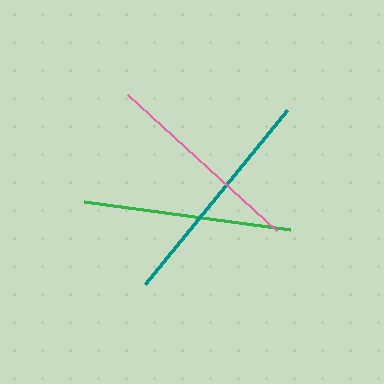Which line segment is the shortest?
The pink line is the shortest at approximately 202 pixels.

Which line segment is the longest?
The teal line is the longest at approximately 225 pixels.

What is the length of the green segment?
The green segment is approximately 208 pixels long.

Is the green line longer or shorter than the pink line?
The green line is longer than the pink line.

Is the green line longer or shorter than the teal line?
The teal line is longer than the green line.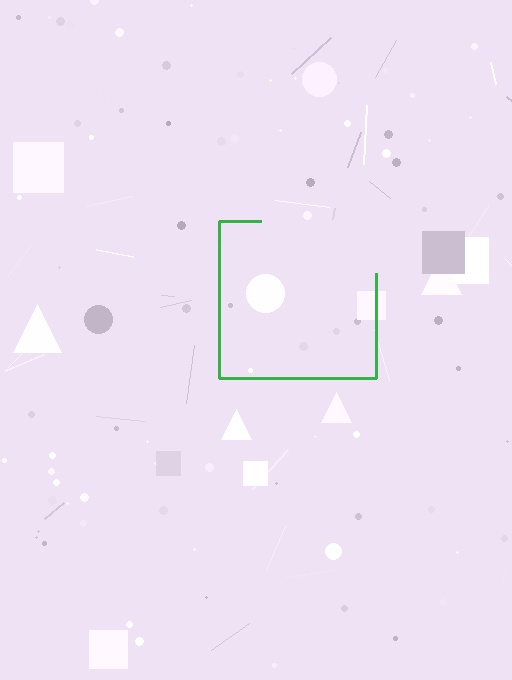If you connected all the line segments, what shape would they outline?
They would outline a square.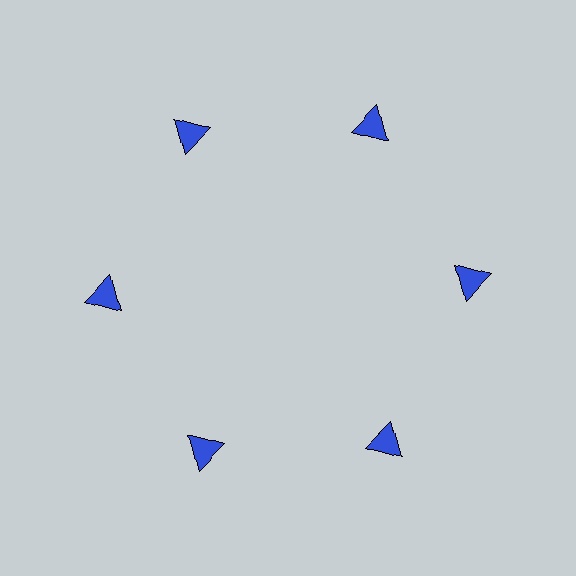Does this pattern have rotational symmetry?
Yes, this pattern has 6-fold rotational symmetry. It looks the same after rotating 60 degrees around the center.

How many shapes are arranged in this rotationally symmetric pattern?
There are 6 shapes, arranged in 6 groups of 1.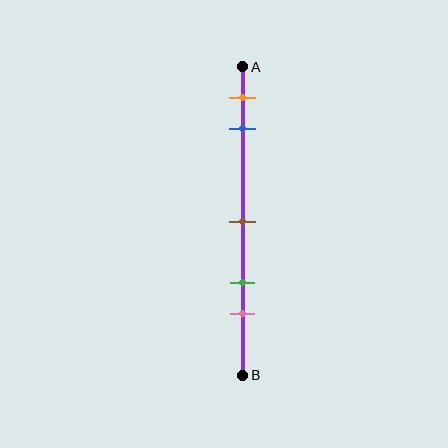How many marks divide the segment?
There are 5 marks dividing the segment.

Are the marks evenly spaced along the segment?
No, the marks are not evenly spaced.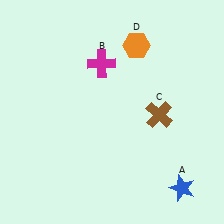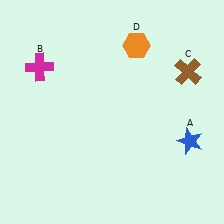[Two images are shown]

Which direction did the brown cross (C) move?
The brown cross (C) moved up.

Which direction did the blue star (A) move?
The blue star (A) moved up.